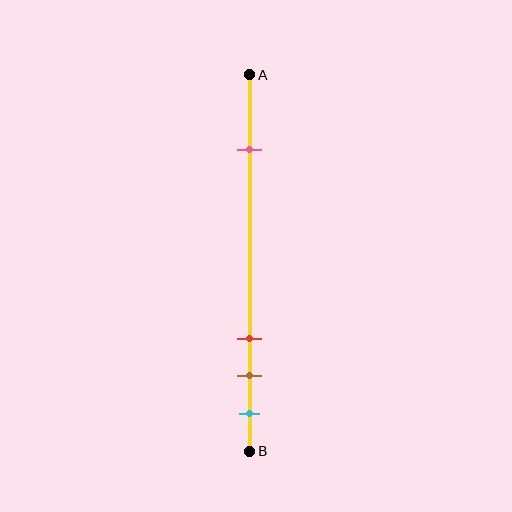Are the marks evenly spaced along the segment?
No, the marks are not evenly spaced.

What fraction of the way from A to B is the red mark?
The red mark is approximately 70% (0.7) of the way from A to B.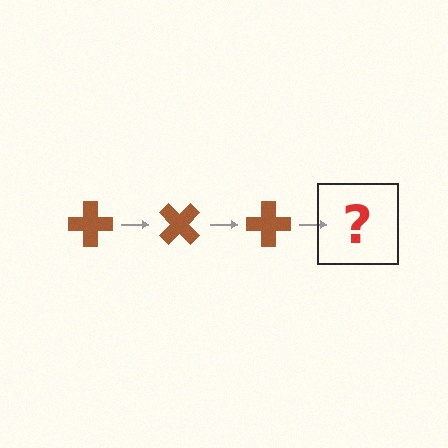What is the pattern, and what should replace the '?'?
The pattern is that the cross rotates 45 degrees each step. The '?' should be a brown cross rotated 135 degrees.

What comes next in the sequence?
The next element should be a brown cross rotated 135 degrees.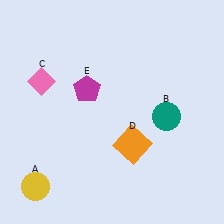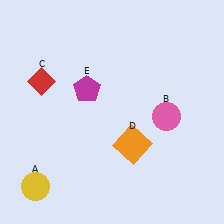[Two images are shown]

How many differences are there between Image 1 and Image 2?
There are 2 differences between the two images.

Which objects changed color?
B changed from teal to pink. C changed from pink to red.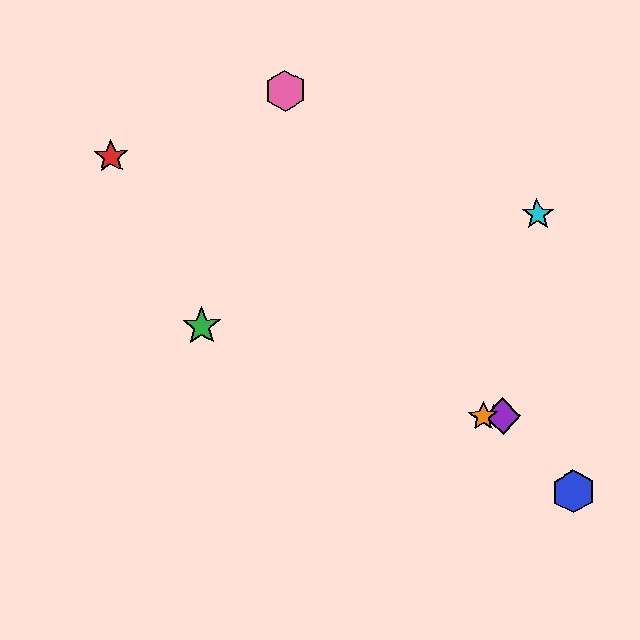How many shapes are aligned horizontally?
3 shapes (the yellow star, the purple diamond, the orange star) are aligned horizontally.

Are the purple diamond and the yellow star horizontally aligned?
Yes, both are at y≈416.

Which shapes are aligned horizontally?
The yellow star, the purple diamond, the orange star are aligned horizontally.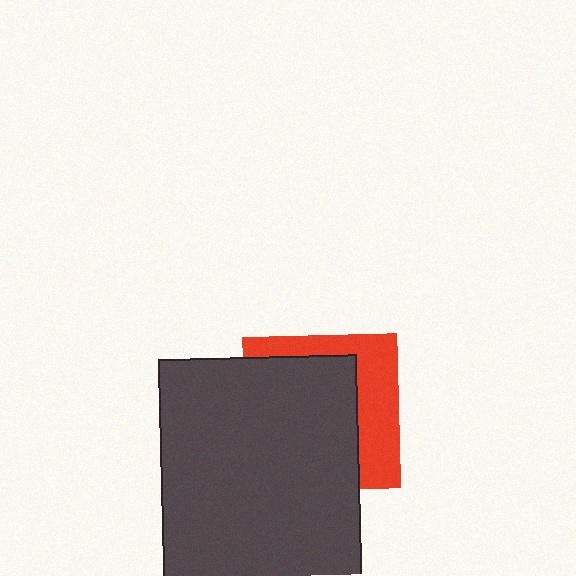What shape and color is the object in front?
The object in front is a dark gray rectangle.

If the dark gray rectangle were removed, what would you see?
You would see the complete red square.